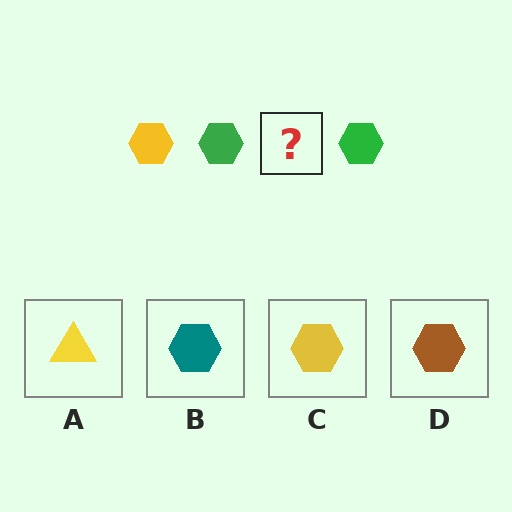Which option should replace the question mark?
Option C.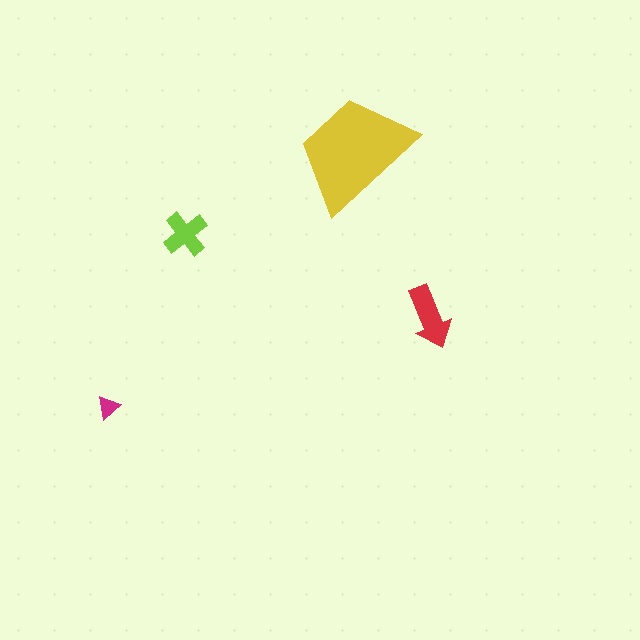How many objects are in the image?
There are 4 objects in the image.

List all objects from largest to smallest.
The yellow trapezoid, the red arrow, the lime cross, the magenta triangle.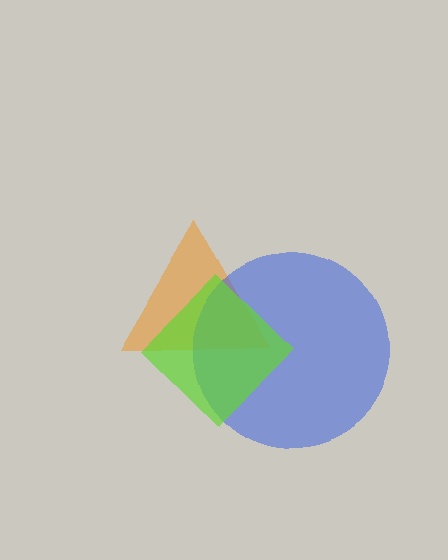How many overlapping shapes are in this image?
There are 3 overlapping shapes in the image.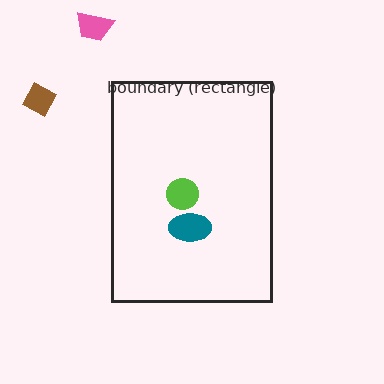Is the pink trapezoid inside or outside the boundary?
Outside.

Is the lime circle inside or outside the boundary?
Inside.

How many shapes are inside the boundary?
2 inside, 2 outside.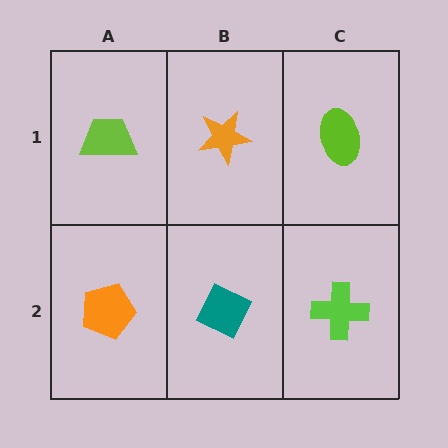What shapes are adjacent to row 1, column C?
A lime cross (row 2, column C), an orange star (row 1, column B).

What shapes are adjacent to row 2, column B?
An orange star (row 1, column B), an orange pentagon (row 2, column A), a lime cross (row 2, column C).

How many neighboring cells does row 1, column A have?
2.